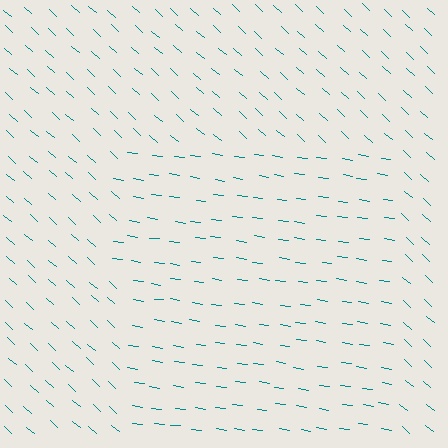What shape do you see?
I see a rectangle.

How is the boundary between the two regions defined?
The boundary is defined purely by a change in line orientation (approximately 34 degrees difference). All lines are the same color and thickness.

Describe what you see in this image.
The image is filled with small teal line segments. A rectangle region in the image has lines oriented differently from the surrounding lines, creating a visible texture boundary.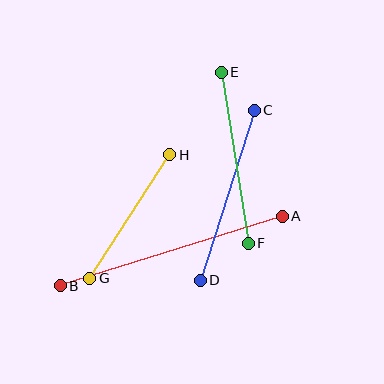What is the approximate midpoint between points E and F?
The midpoint is at approximately (235, 158) pixels.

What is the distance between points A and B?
The distance is approximately 233 pixels.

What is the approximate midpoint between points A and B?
The midpoint is at approximately (171, 251) pixels.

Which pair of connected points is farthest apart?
Points A and B are farthest apart.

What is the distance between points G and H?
The distance is approximately 147 pixels.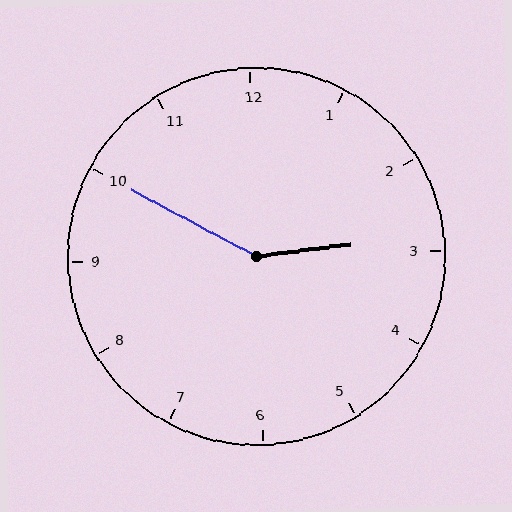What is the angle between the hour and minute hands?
Approximately 145 degrees.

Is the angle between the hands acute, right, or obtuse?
It is obtuse.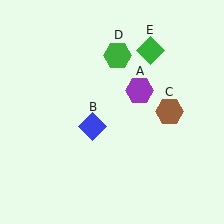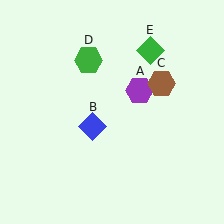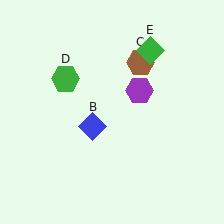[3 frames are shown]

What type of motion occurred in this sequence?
The brown hexagon (object C), green hexagon (object D) rotated counterclockwise around the center of the scene.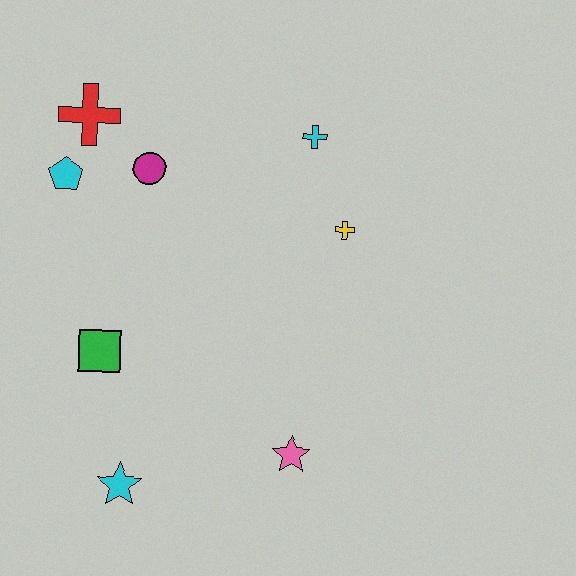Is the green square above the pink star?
Yes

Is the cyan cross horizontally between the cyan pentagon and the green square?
No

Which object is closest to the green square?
The cyan star is closest to the green square.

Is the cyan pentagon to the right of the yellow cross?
No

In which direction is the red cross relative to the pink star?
The red cross is above the pink star.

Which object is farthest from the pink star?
The red cross is farthest from the pink star.